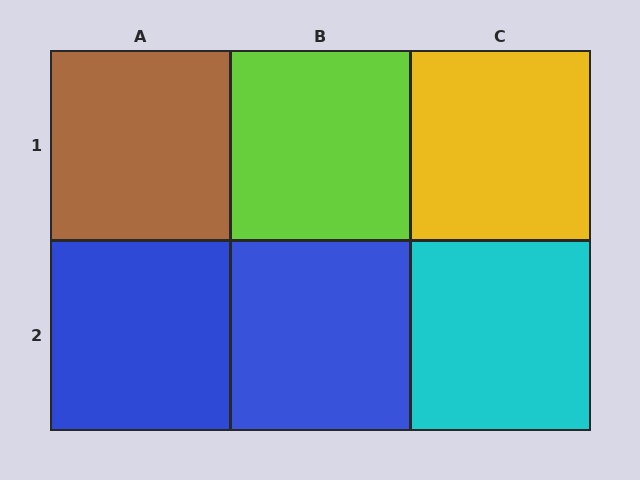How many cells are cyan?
1 cell is cyan.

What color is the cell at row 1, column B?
Lime.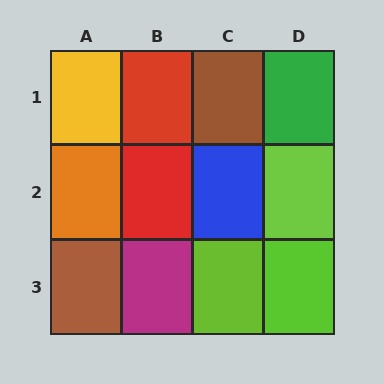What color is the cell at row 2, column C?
Blue.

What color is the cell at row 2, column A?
Orange.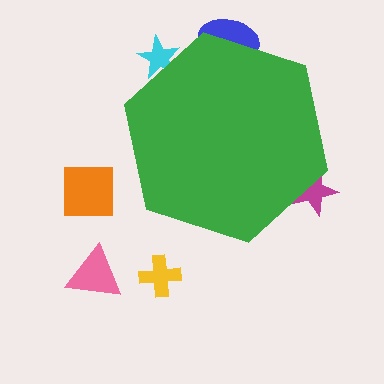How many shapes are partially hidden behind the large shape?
3 shapes are partially hidden.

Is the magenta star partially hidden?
Yes, the magenta star is partially hidden behind the green hexagon.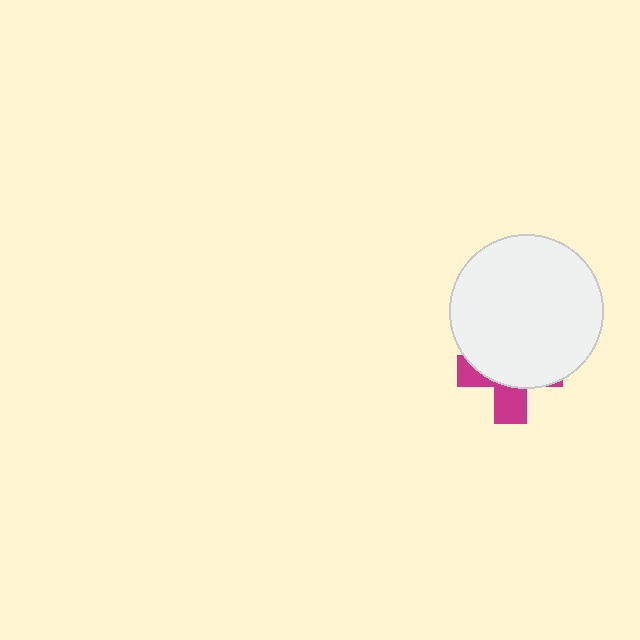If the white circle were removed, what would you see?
You would see the complete magenta cross.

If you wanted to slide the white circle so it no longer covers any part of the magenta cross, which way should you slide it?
Slide it up — that is the most direct way to separate the two shapes.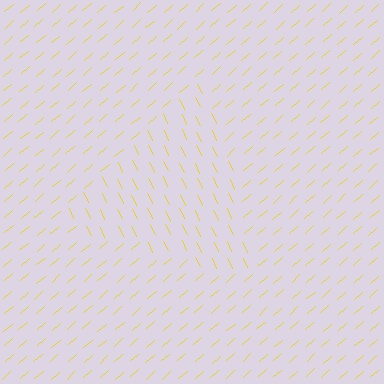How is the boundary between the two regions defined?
The boundary is defined purely by a change in line orientation (approximately 75 degrees difference). All lines are the same color and thickness.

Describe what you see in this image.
The image is filled with small yellow line segments. A triangle region in the image has lines oriented differently from the surrounding lines, creating a visible texture boundary.